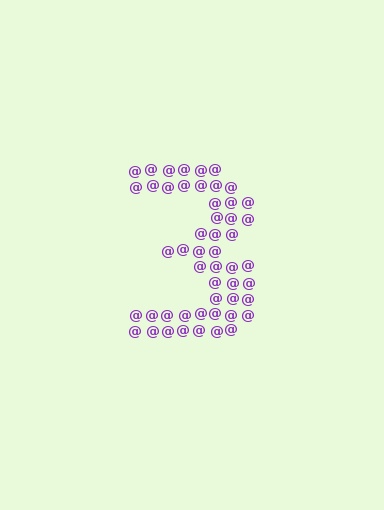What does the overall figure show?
The overall figure shows the digit 3.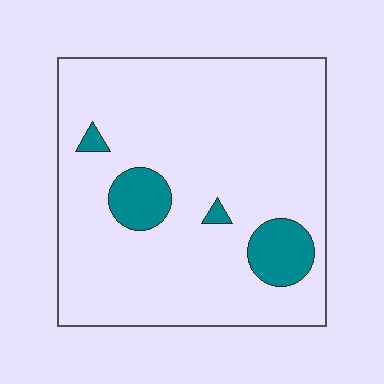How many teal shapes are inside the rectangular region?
4.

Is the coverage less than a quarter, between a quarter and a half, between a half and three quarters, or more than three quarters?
Less than a quarter.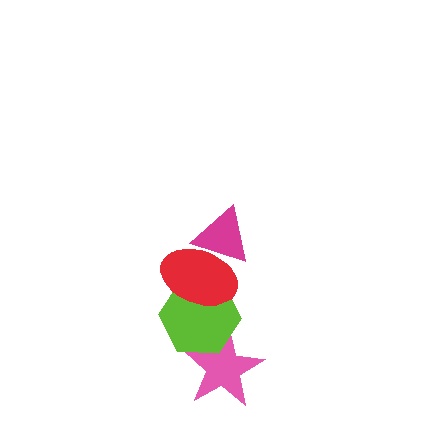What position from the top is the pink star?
The pink star is 4th from the top.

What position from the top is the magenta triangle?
The magenta triangle is 1st from the top.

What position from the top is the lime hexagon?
The lime hexagon is 3rd from the top.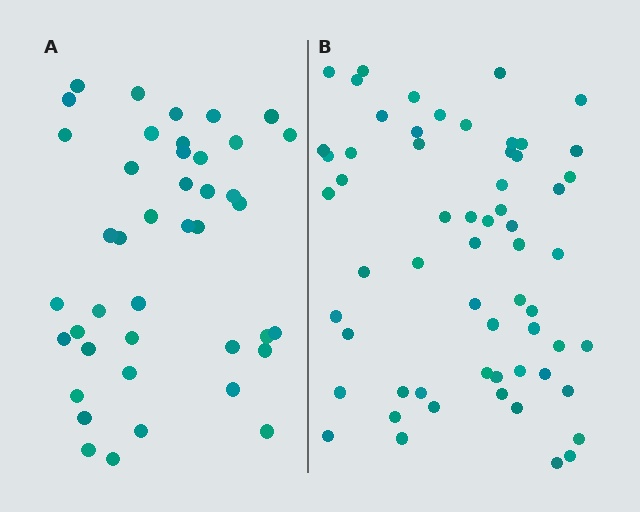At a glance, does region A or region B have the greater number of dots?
Region B (the right region) has more dots.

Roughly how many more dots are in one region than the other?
Region B has approximately 20 more dots than region A.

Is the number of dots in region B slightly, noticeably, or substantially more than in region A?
Region B has noticeably more, but not dramatically so. The ratio is roughly 1.4 to 1.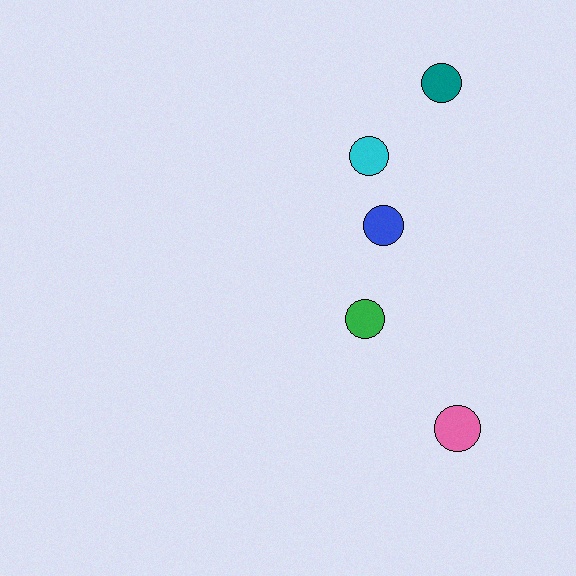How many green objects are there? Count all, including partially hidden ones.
There is 1 green object.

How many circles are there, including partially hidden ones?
There are 5 circles.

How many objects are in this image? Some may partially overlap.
There are 5 objects.